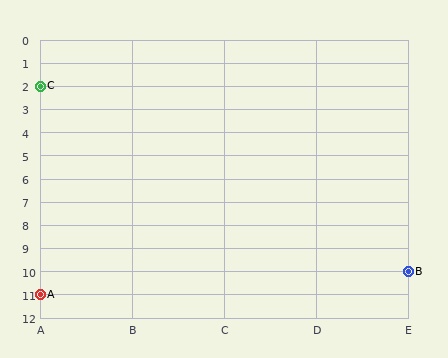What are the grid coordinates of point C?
Point C is at grid coordinates (A, 2).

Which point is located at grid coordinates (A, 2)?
Point C is at (A, 2).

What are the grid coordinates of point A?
Point A is at grid coordinates (A, 11).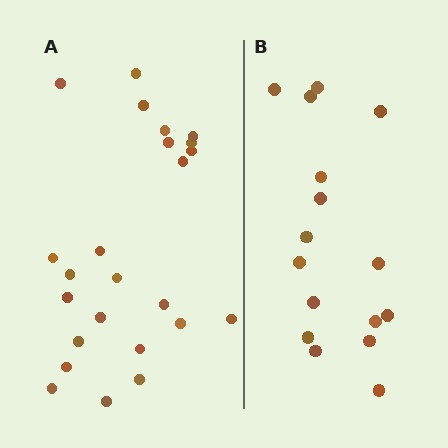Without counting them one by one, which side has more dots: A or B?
Region A (the left region) has more dots.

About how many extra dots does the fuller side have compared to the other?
Region A has roughly 8 or so more dots than region B.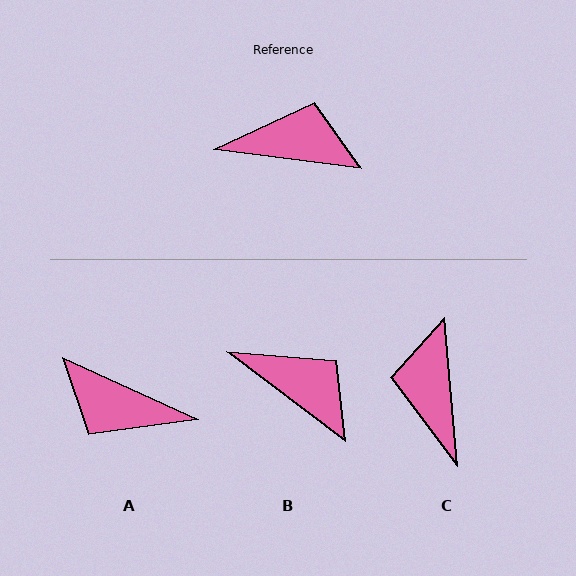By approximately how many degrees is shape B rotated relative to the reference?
Approximately 30 degrees clockwise.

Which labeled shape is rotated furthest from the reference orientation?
A, about 162 degrees away.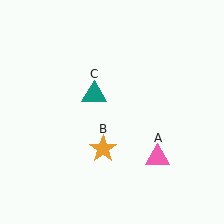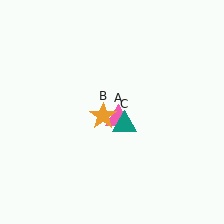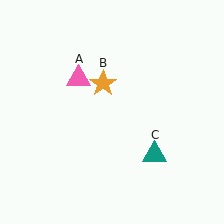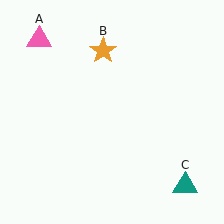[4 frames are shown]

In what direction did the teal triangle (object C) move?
The teal triangle (object C) moved down and to the right.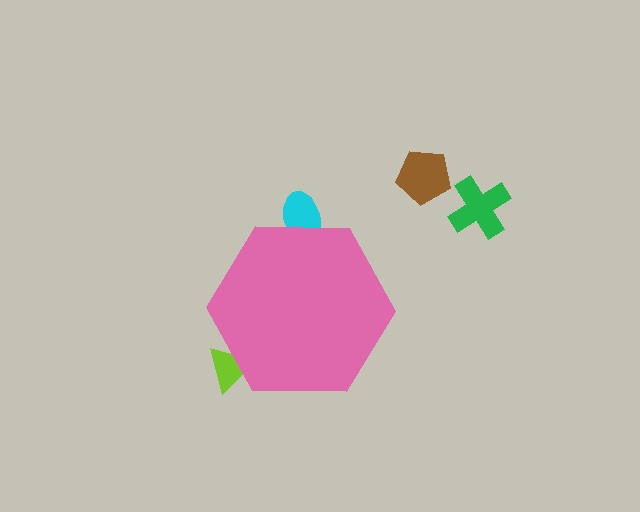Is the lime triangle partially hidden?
Yes, the lime triangle is partially hidden behind the pink hexagon.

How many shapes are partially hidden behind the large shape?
2 shapes are partially hidden.